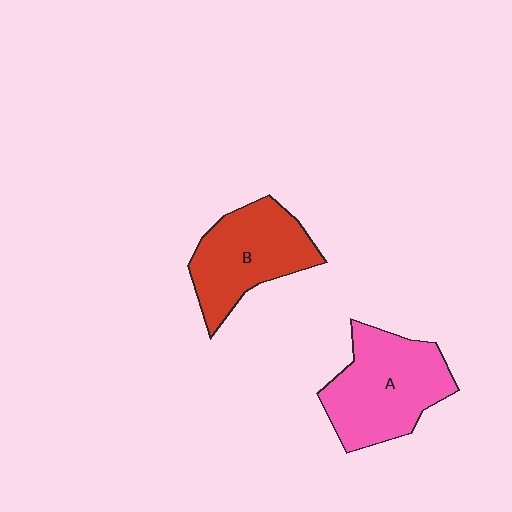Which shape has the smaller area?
Shape B (red).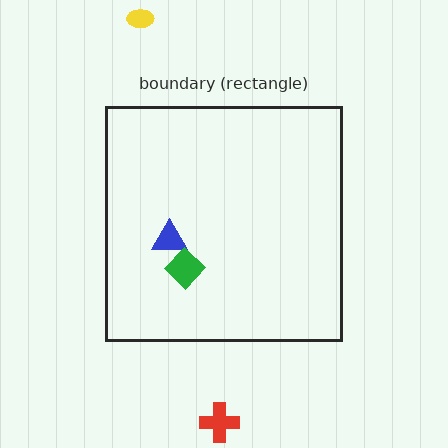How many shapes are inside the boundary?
2 inside, 2 outside.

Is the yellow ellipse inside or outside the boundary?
Outside.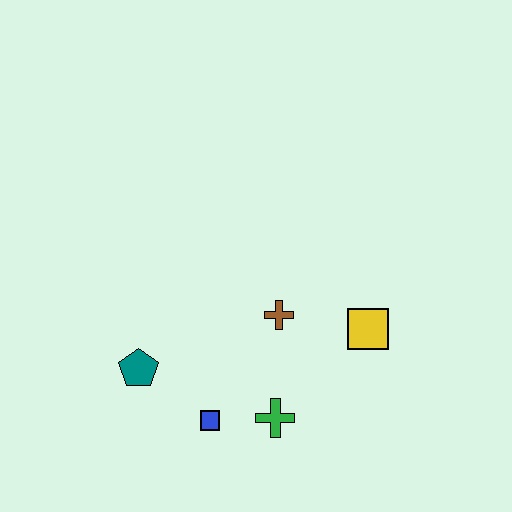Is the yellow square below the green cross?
No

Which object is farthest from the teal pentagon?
The yellow square is farthest from the teal pentagon.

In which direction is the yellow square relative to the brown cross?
The yellow square is to the right of the brown cross.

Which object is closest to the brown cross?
The yellow square is closest to the brown cross.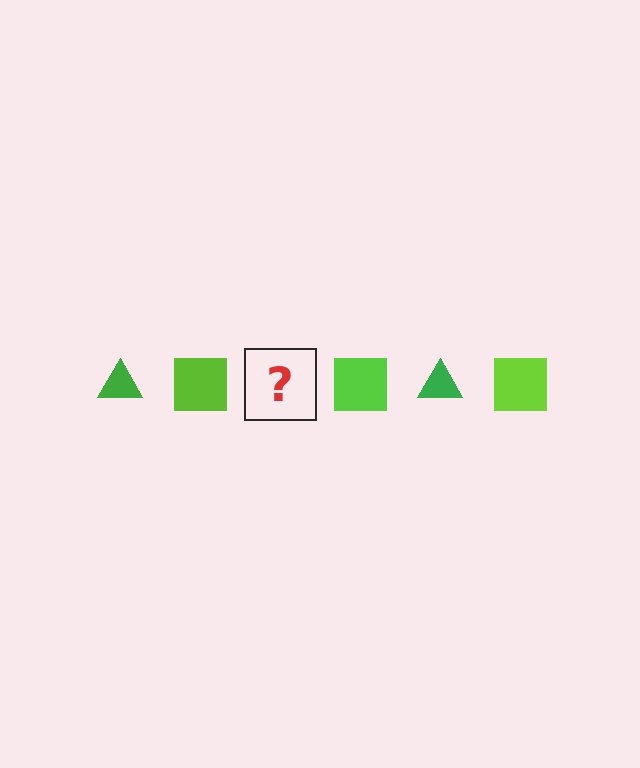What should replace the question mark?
The question mark should be replaced with a green triangle.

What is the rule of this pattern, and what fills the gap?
The rule is that the pattern alternates between green triangle and lime square. The gap should be filled with a green triangle.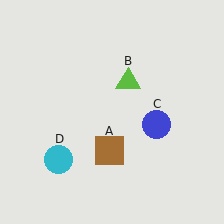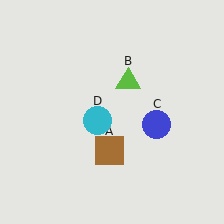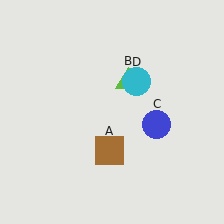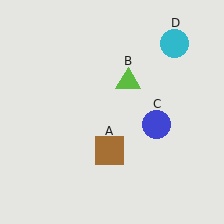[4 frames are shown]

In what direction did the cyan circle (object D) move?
The cyan circle (object D) moved up and to the right.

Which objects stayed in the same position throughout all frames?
Brown square (object A) and lime triangle (object B) and blue circle (object C) remained stationary.